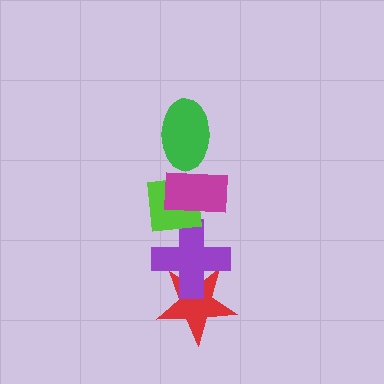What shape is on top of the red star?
The purple cross is on top of the red star.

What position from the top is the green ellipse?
The green ellipse is 1st from the top.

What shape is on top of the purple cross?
The lime square is on top of the purple cross.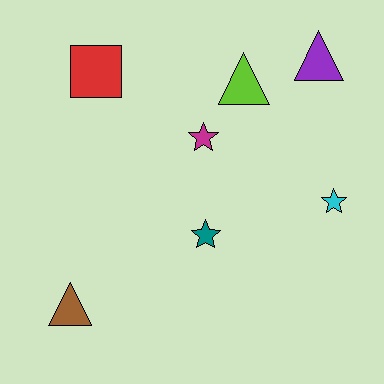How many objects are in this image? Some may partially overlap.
There are 7 objects.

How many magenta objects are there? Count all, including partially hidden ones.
There is 1 magenta object.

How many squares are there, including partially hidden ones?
There is 1 square.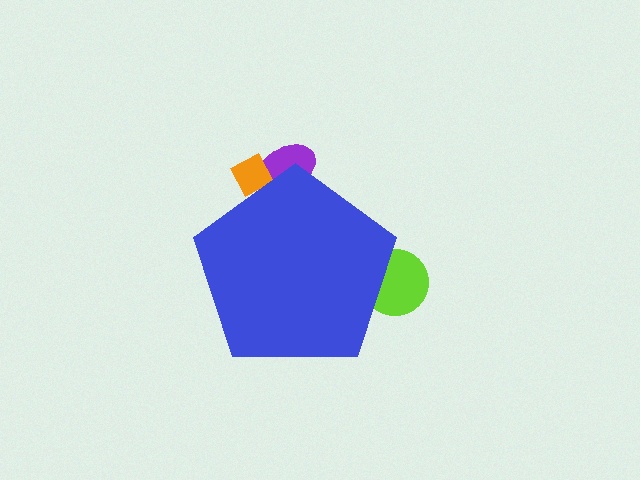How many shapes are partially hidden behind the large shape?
3 shapes are partially hidden.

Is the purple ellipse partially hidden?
Yes, the purple ellipse is partially hidden behind the blue pentagon.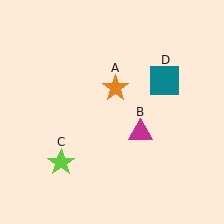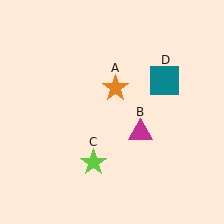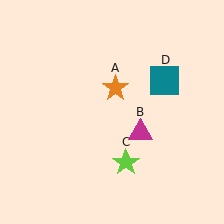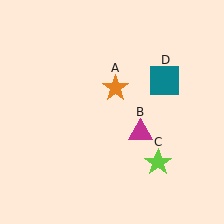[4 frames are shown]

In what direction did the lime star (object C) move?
The lime star (object C) moved right.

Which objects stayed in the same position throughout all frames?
Orange star (object A) and magenta triangle (object B) and teal square (object D) remained stationary.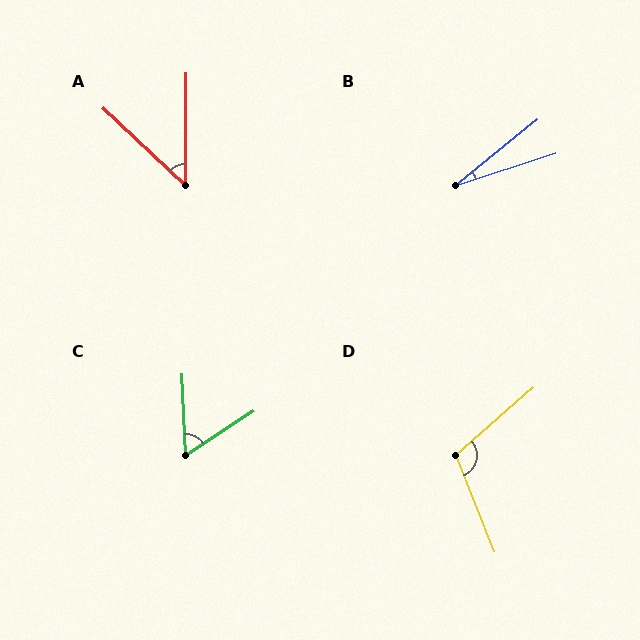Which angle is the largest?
D, at approximately 110 degrees.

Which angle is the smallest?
B, at approximately 21 degrees.